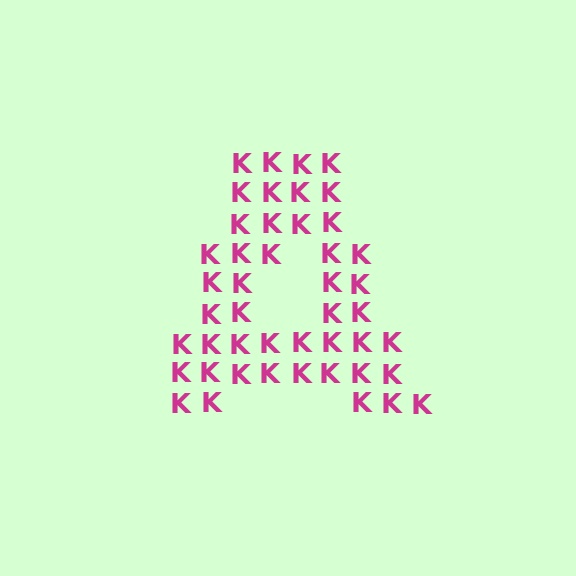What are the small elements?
The small elements are letter K's.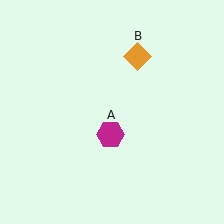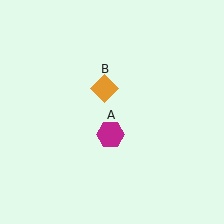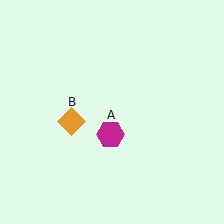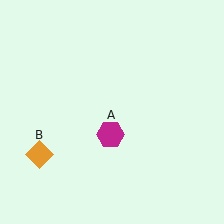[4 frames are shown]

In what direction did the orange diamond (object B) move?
The orange diamond (object B) moved down and to the left.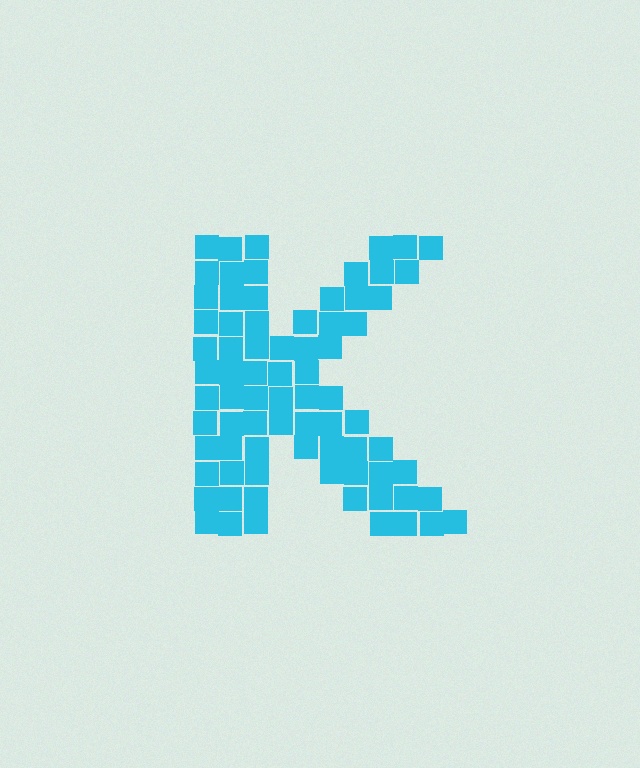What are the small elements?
The small elements are squares.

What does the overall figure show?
The overall figure shows the letter K.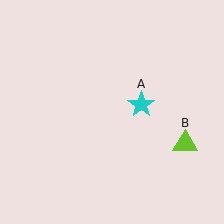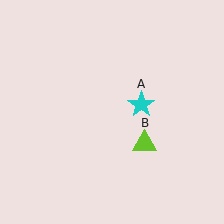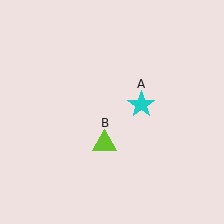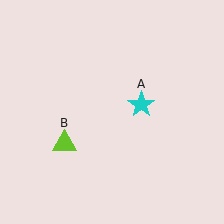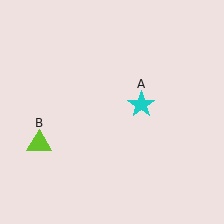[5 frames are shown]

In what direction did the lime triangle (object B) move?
The lime triangle (object B) moved left.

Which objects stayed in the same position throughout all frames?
Cyan star (object A) remained stationary.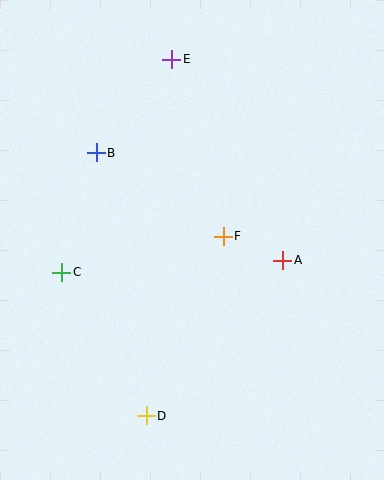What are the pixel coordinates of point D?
Point D is at (146, 416).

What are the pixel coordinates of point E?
Point E is at (172, 59).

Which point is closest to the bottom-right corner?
Point A is closest to the bottom-right corner.